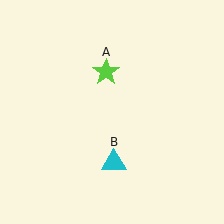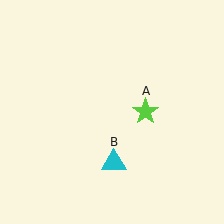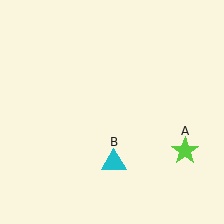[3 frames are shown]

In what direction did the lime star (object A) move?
The lime star (object A) moved down and to the right.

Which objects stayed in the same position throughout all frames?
Cyan triangle (object B) remained stationary.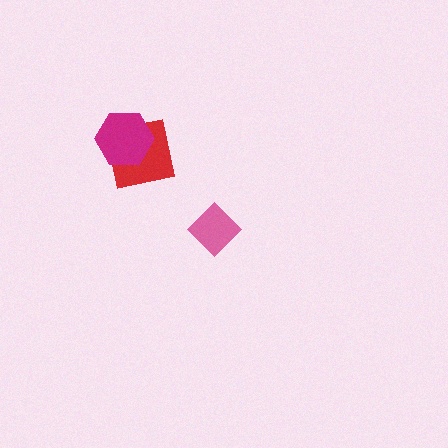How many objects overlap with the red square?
1 object overlaps with the red square.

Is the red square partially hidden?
Yes, it is partially covered by another shape.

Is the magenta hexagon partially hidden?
No, no other shape covers it.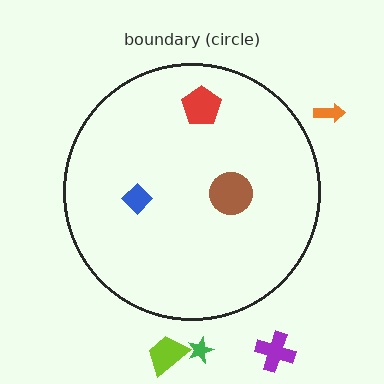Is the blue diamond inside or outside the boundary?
Inside.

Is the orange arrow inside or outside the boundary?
Outside.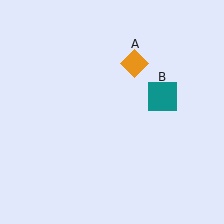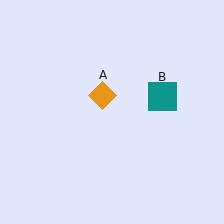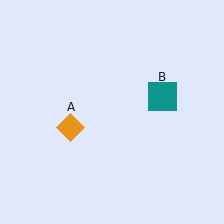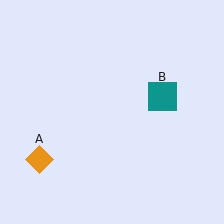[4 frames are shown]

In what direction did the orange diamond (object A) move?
The orange diamond (object A) moved down and to the left.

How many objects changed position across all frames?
1 object changed position: orange diamond (object A).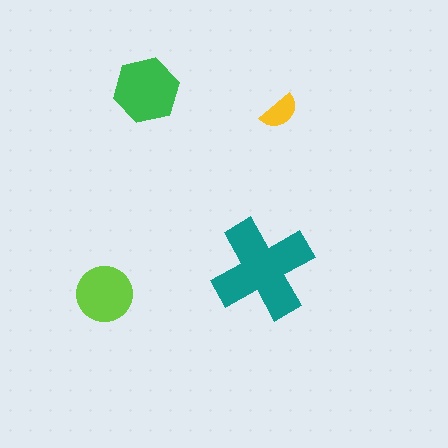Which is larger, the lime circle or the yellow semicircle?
The lime circle.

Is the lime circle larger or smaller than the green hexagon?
Smaller.